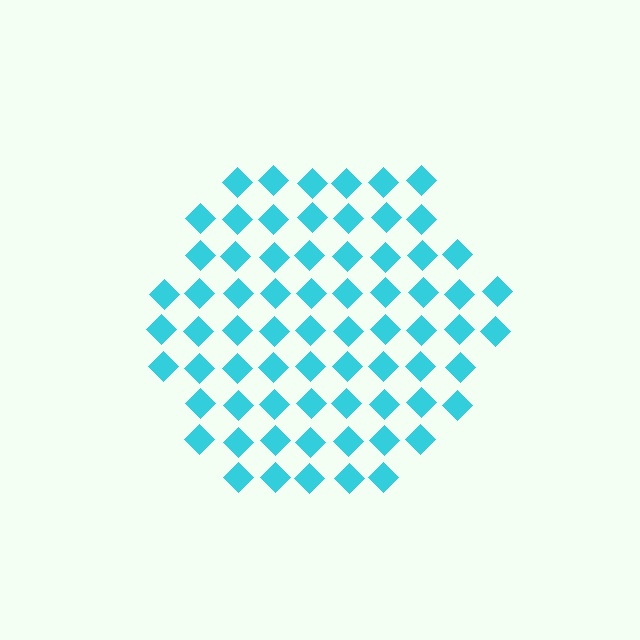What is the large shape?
The large shape is a hexagon.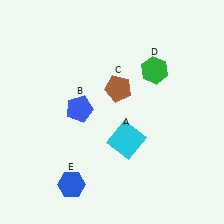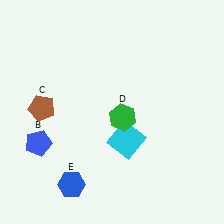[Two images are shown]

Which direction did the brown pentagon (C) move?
The brown pentagon (C) moved left.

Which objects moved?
The objects that moved are: the blue pentagon (B), the brown pentagon (C), the green hexagon (D).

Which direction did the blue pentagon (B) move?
The blue pentagon (B) moved left.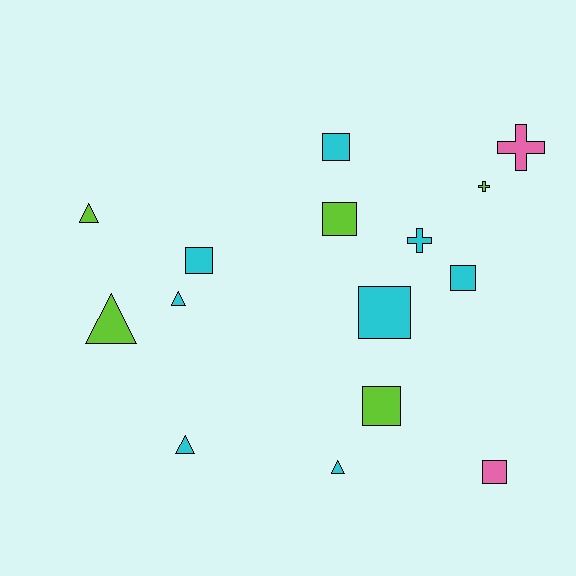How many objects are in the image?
There are 15 objects.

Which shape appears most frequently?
Square, with 7 objects.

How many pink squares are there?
There is 1 pink square.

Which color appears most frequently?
Cyan, with 8 objects.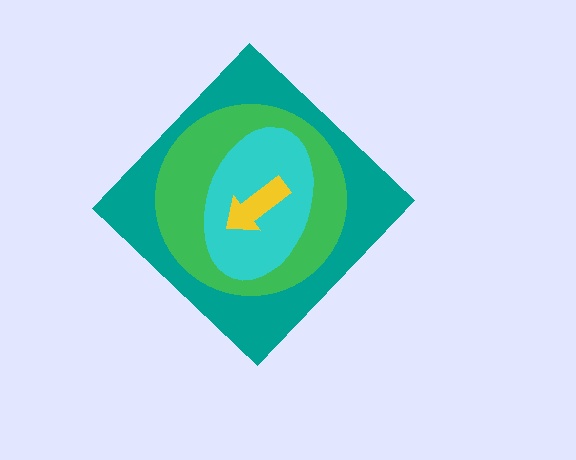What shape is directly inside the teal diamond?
The green circle.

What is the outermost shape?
The teal diamond.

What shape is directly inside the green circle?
The cyan ellipse.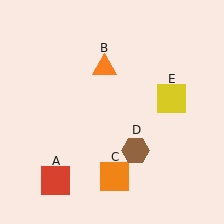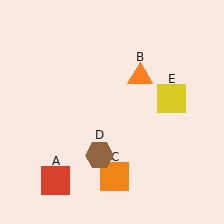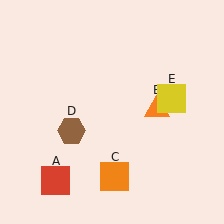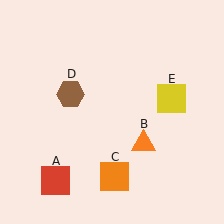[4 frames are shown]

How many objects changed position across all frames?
2 objects changed position: orange triangle (object B), brown hexagon (object D).